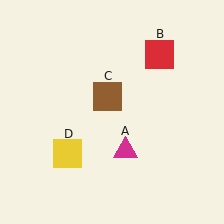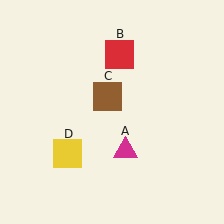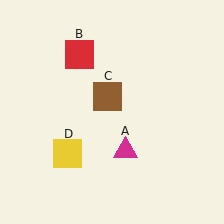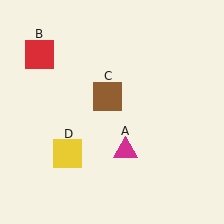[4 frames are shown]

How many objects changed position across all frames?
1 object changed position: red square (object B).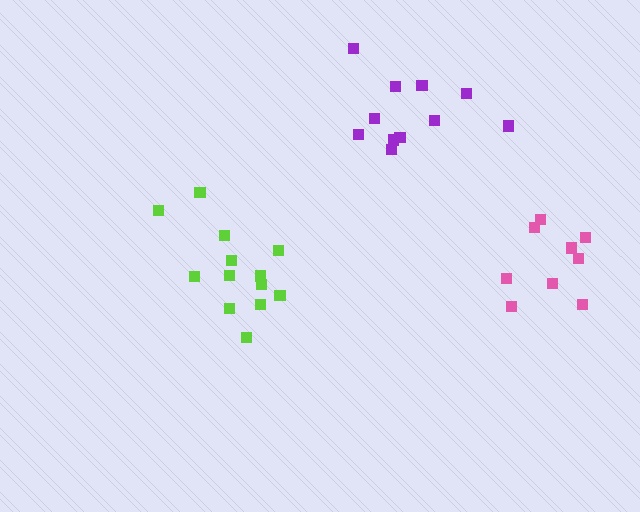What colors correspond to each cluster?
The clusters are colored: lime, pink, purple.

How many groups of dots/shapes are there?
There are 3 groups.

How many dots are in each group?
Group 1: 13 dots, Group 2: 9 dots, Group 3: 11 dots (33 total).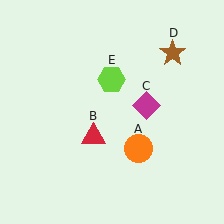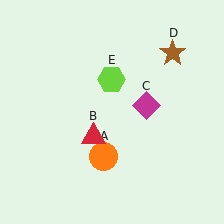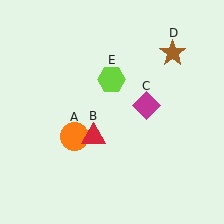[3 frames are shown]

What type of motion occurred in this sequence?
The orange circle (object A) rotated clockwise around the center of the scene.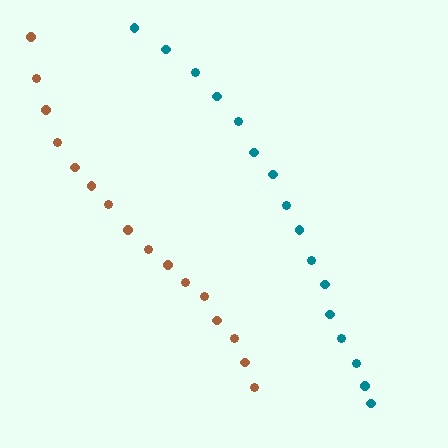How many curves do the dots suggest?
There are 2 distinct paths.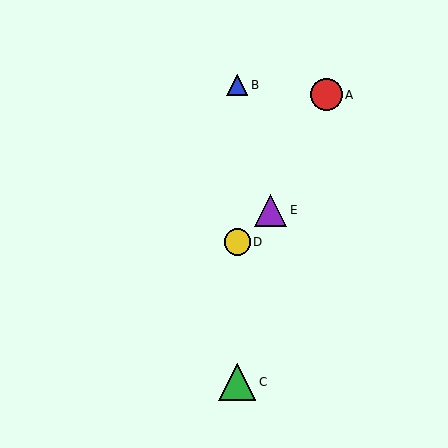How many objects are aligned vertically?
3 objects (B, C, D) are aligned vertically.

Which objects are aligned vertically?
Objects B, C, D are aligned vertically.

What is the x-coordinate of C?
Object C is at x≈237.